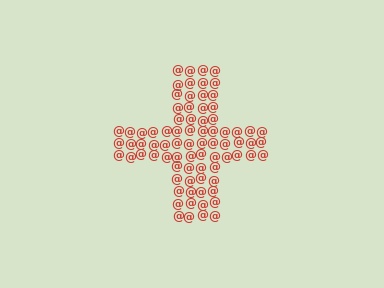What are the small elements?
The small elements are at signs.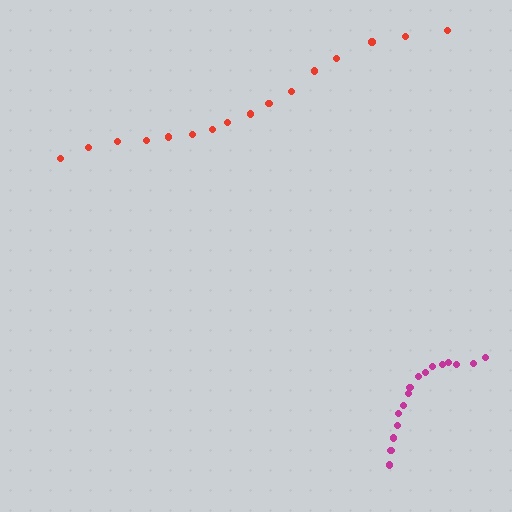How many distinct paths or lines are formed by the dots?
There are 2 distinct paths.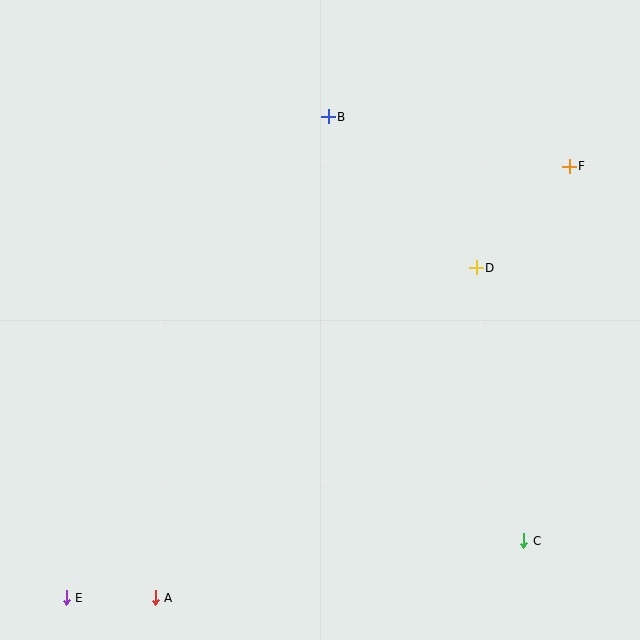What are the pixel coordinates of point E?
Point E is at (66, 598).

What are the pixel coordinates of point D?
Point D is at (476, 268).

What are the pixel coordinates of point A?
Point A is at (155, 598).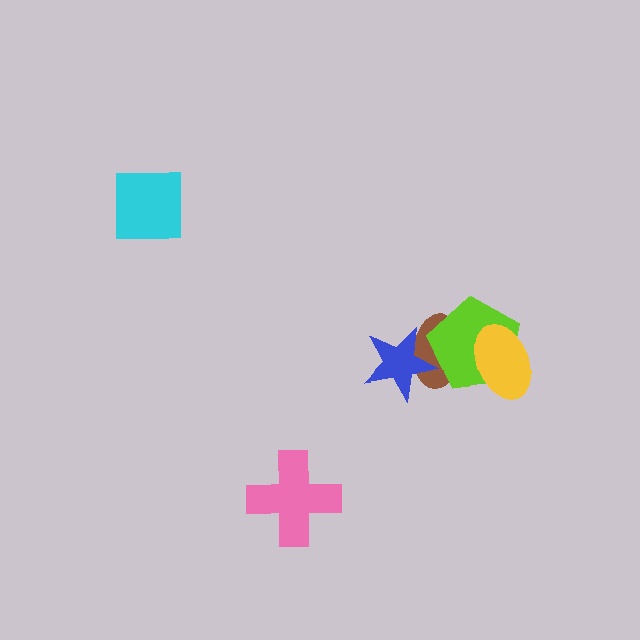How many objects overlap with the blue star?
2 objects overlap with the blue star.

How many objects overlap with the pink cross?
0 objects overlap with the pink cross.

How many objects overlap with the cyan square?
0 objects overlap with the cyan square.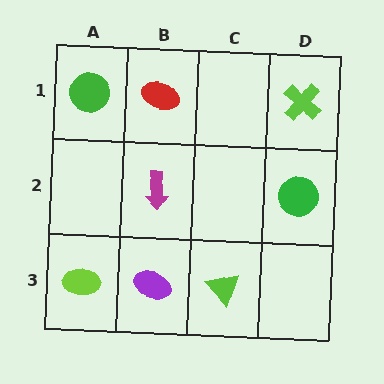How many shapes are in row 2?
2 shapes.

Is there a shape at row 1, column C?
No, that cell is empty.